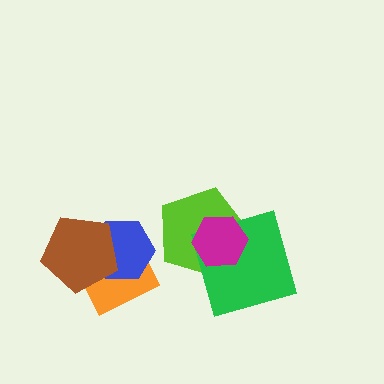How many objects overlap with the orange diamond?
2 objects overlap with the orange diamond.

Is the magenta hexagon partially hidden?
No, no other shape covers it.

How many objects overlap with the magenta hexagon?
2 objects overlap with the magenta hexagon.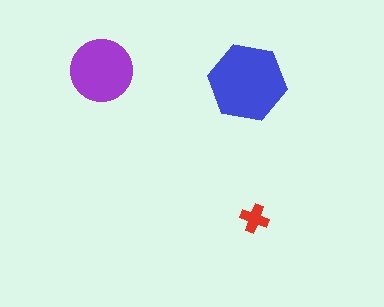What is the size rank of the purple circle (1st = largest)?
2nd.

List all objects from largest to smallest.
The blue hexagon, the purple circle, the red cross.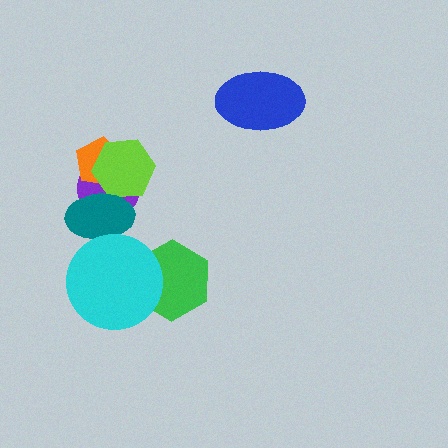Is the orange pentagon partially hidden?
Yes, it is partially covered by another shape.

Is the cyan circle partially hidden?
No, no other shape covers it.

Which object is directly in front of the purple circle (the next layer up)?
The orange pentagon is directly in front of the purple circle.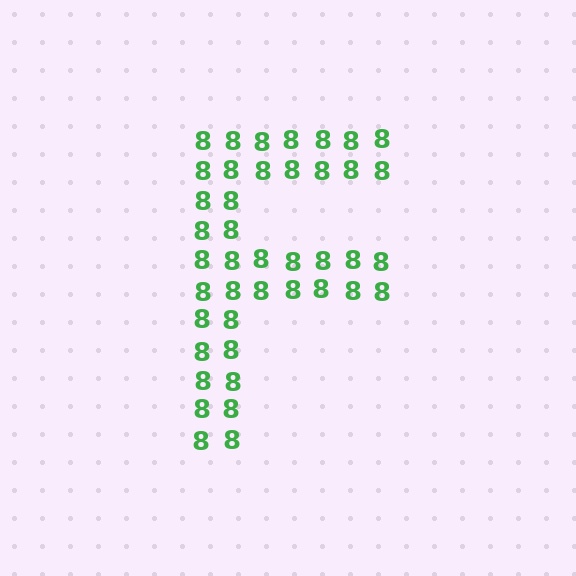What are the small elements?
The small elements are digit 8's.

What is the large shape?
The large shape is the letter F.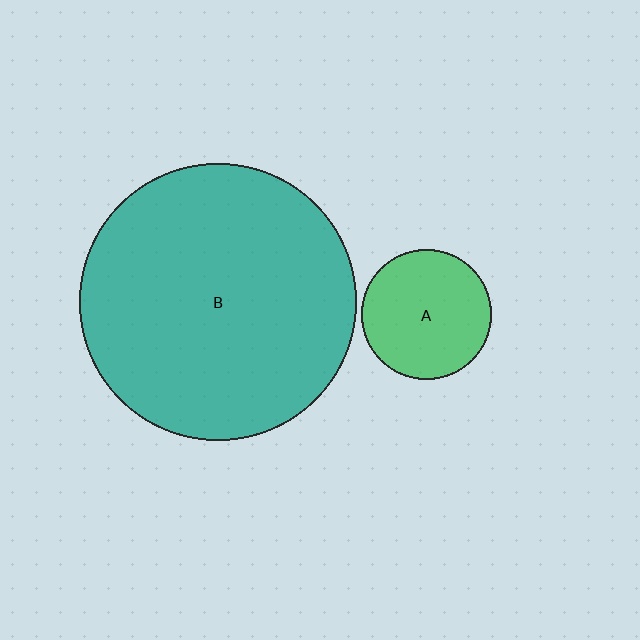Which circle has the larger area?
Circle B (teal).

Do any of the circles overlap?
No, none of the circles overlap.